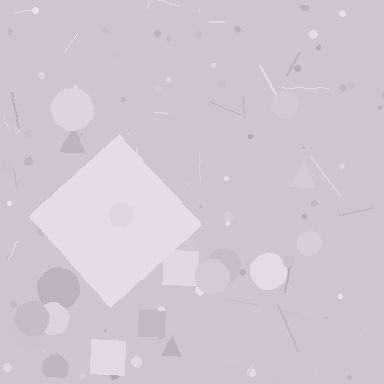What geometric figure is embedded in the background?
A diamond is embedded in the background.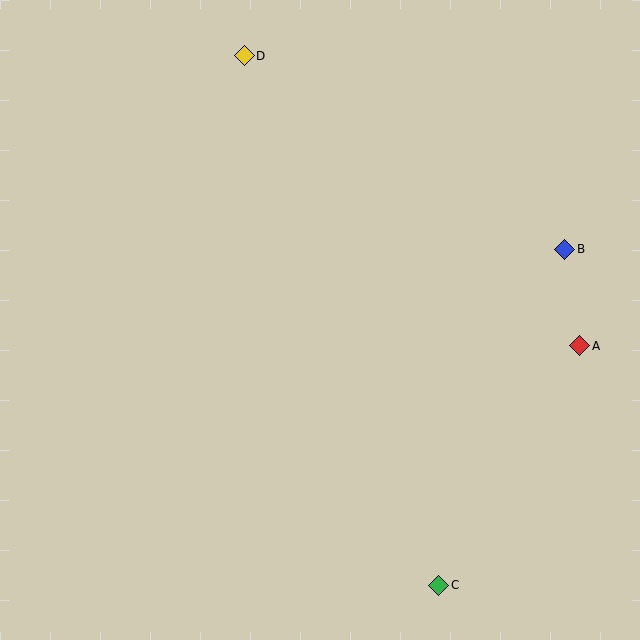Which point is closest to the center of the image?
Point B at (565, 249) is closest to the center.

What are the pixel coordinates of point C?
Point C is at (439, 585).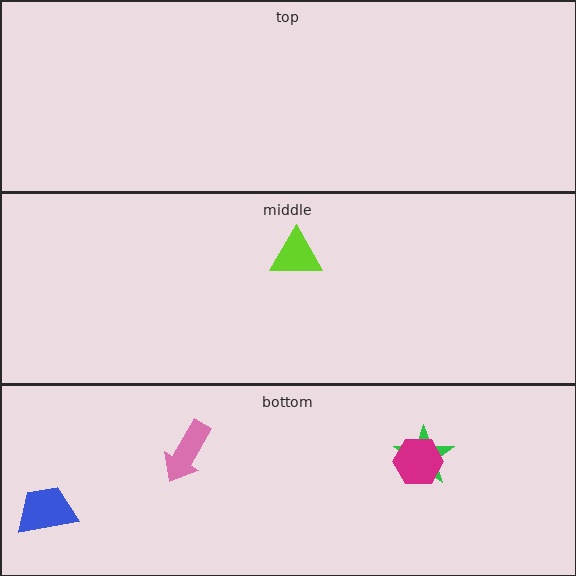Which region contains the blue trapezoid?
The bottom region.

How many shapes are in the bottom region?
4.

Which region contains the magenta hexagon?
The bottom region.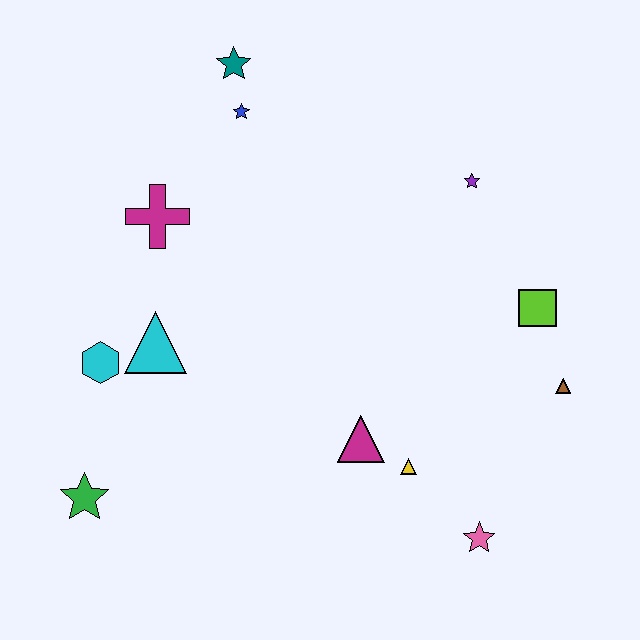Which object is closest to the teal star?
The blue star is closest to the teal star.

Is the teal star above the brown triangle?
Yes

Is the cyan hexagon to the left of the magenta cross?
Yes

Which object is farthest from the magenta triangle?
The teal star is farthest from the magenta triangle.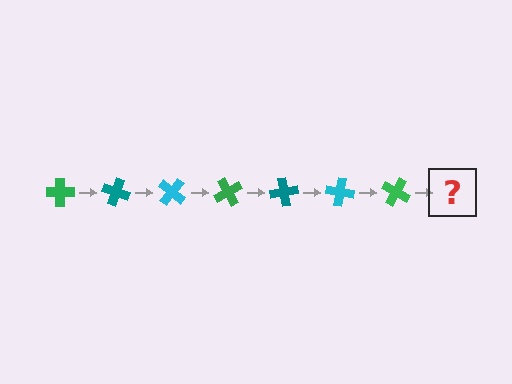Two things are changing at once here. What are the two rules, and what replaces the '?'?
The two rules are that it rotates 20 degrees each step and the color cycles through green, teal, and cyan. The '?' should be a teal cross, rotated 140 degrees from the start.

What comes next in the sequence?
The next element should be a teal cross, rotated 140 degrees from the start.